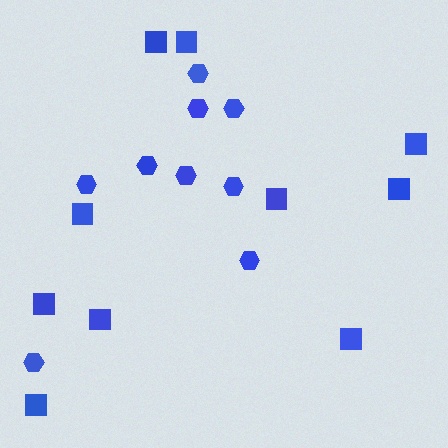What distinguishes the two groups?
There are 2 groups: one group of squares (10) and one group of hexagons (9).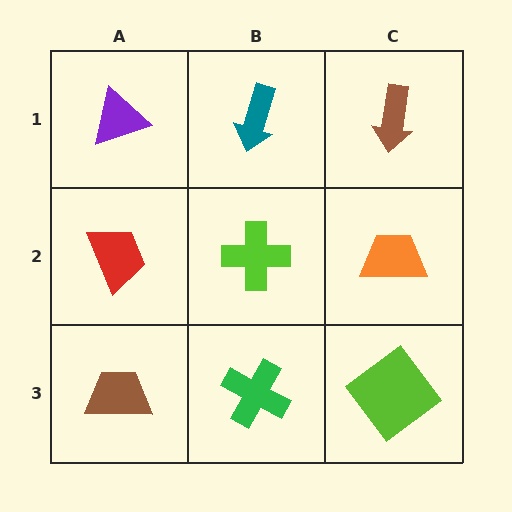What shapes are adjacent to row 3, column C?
An orange trapezoid (row 2, column C), a green cross (row 3, column B).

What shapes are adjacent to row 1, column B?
A lime cross (row 2, column B), a purple triangle (row 1, column A), a brown arrow (row 1, column C).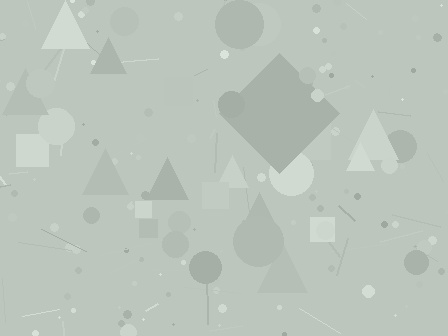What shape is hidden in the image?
A diamond is hidden in the image.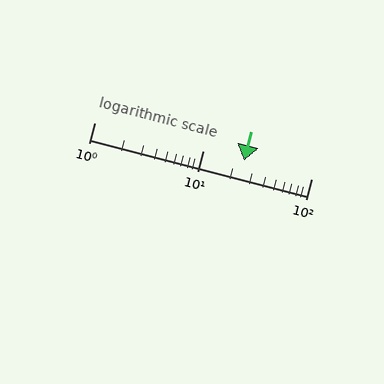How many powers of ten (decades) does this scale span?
The scale spans 2 decades, from 1 to 100.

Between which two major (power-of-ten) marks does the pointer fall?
The pointer is between 10 and 100.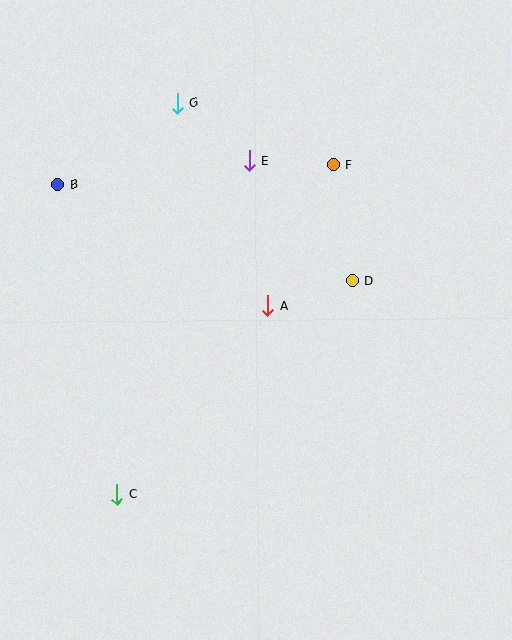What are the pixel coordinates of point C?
Point C is at (117, 495).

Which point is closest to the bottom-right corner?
Point D is closest to the bottom-right corner.